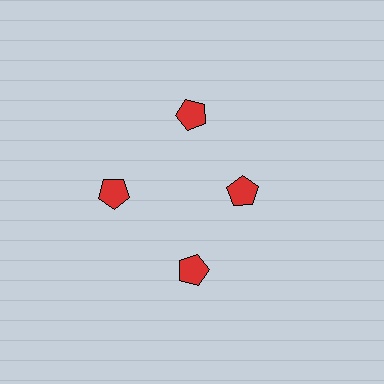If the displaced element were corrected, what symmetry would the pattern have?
It would have 4-fold rotational symmetry — the pattern would map onto itself every 90 degrees.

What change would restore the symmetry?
The symmetry would be restored by moving it outward, back onto the ring so that all 4 pentagons sit at equal angles and equal distance from the center.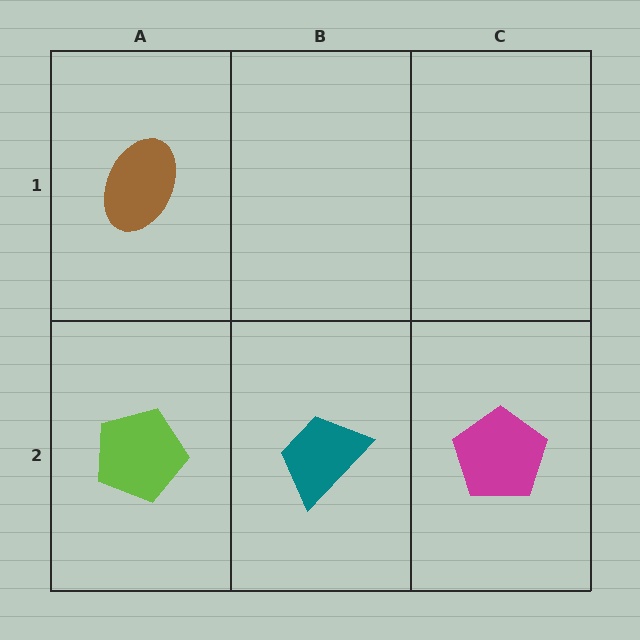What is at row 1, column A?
A brown ellipse.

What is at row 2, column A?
A lime pentagon.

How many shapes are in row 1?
1 shape.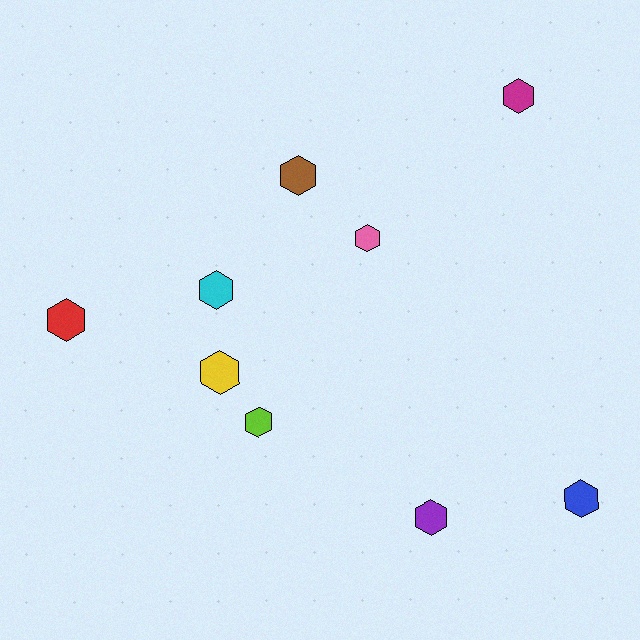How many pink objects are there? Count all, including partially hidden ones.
There is 1 pink object.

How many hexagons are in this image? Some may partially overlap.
There are 9 hexagons.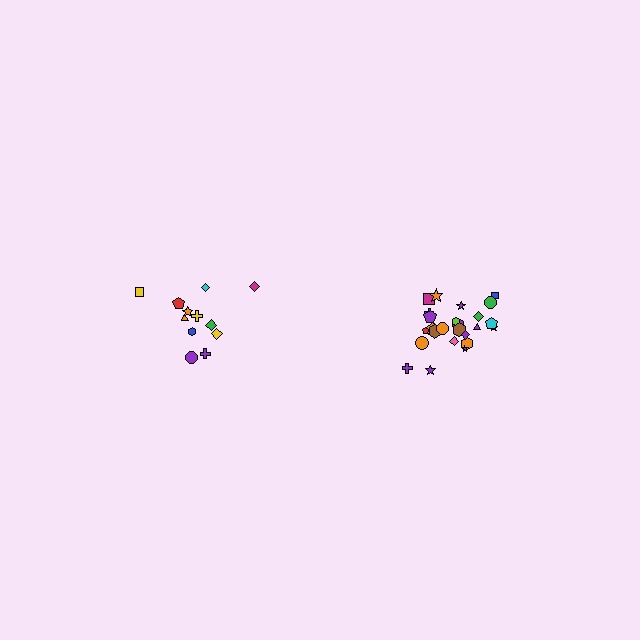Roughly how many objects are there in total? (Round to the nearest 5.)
Roughly 35 objects in total.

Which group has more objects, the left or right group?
The right group.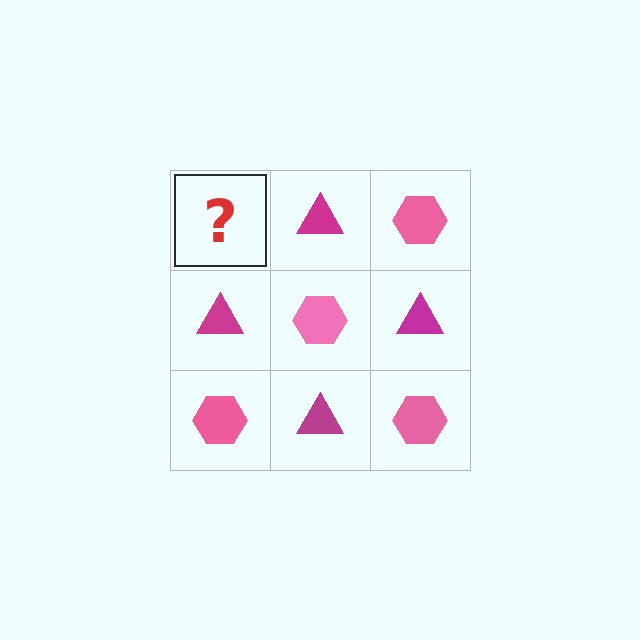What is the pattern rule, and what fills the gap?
The rule is that it alternates pink hexagon and magenta triangle in a checkerboard pattern. The gap should be filled with a pink hexagon.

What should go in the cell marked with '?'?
The missing cell should contain a pink hexagon.